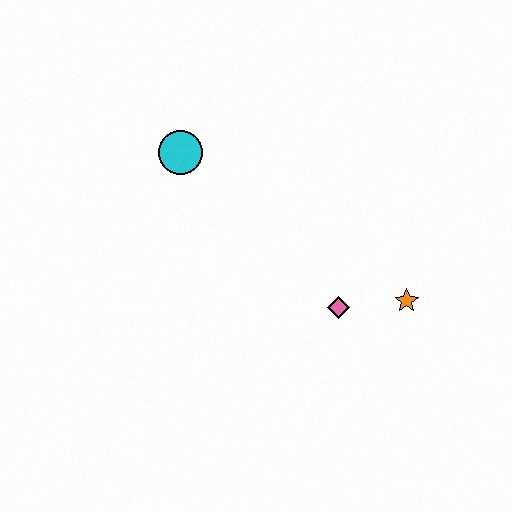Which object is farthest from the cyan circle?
The orange star is farthest from the cyan circle.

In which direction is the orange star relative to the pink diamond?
The orange star is to the right of the pink diamond.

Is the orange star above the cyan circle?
No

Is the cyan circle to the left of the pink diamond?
Yes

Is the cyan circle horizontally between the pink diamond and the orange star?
No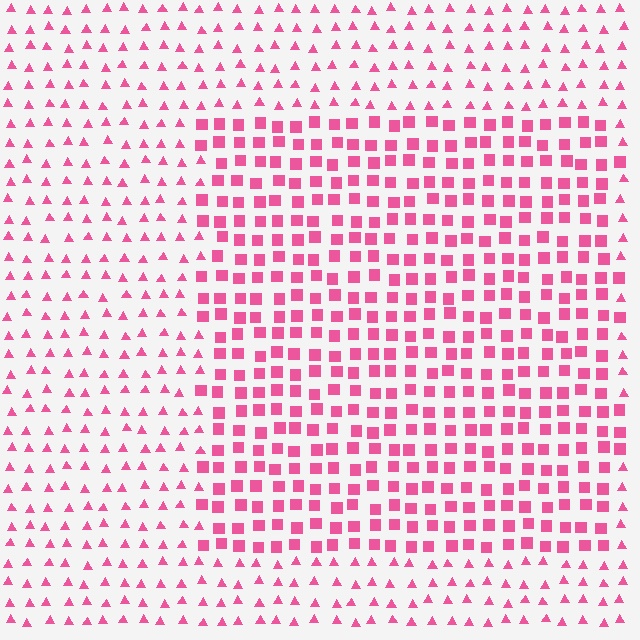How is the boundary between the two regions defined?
The boundary is defined by a change in element shape: squares inside vs. triangles outside. All elements share the same color and spacing.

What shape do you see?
I see a rectangle.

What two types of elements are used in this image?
The image uses squares inside the rectangle region and triangles outside it.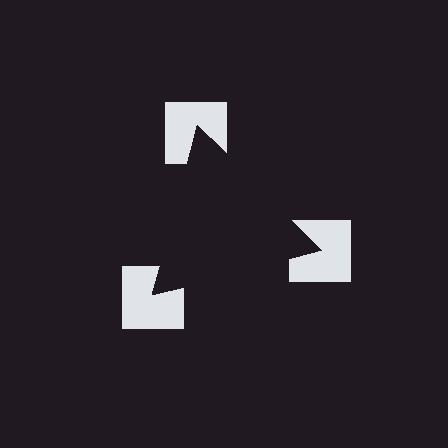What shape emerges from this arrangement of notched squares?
An illusory triangle — its edges are inferred from the aligned wedge cuts in the notched squares, not physically drawn.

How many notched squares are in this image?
There are 3 — one at each vertex of the illusory triangle.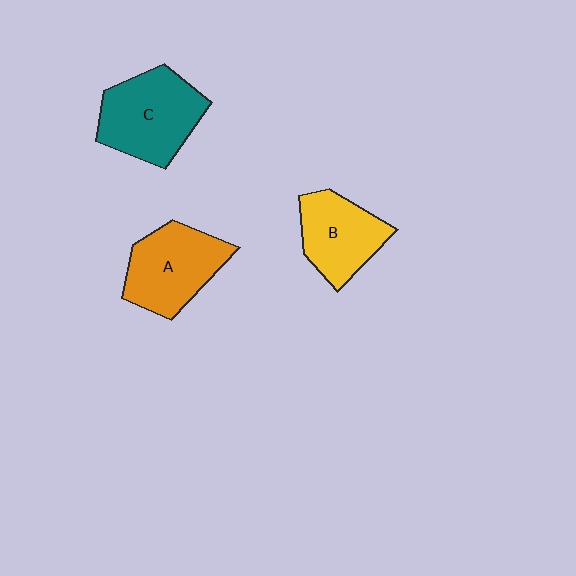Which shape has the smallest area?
Shape B (yellow).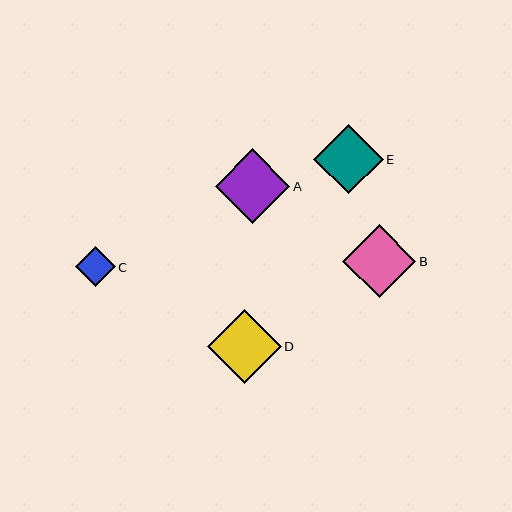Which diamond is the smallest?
Diamond C is the smallest with a size of approximately 40 pixels.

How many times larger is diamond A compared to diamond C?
Diamond A is approximately 1.9 times the size of diamond C.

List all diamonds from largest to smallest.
From largest to smallest: A, D, B, E, C.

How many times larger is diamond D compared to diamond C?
Diamond D is approximately 1.9 times the size of diamond C.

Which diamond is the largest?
Diamond A is the largest with a size of approximately 75 pixels.